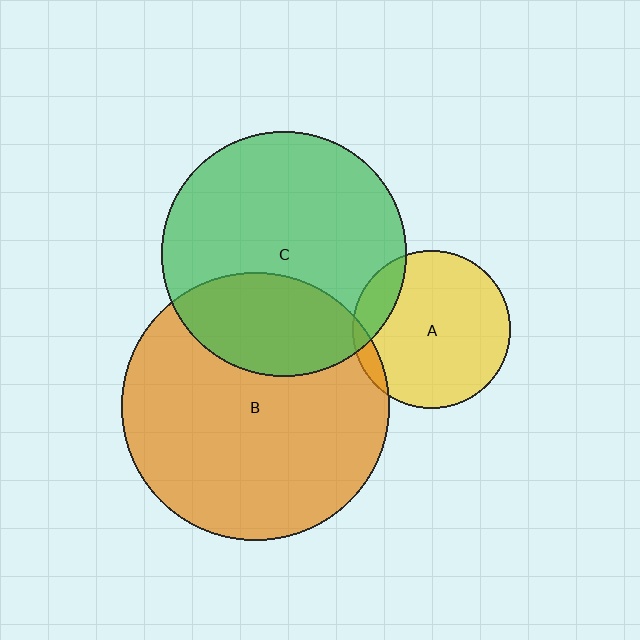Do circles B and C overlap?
Yes.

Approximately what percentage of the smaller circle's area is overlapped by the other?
Approximately 30%.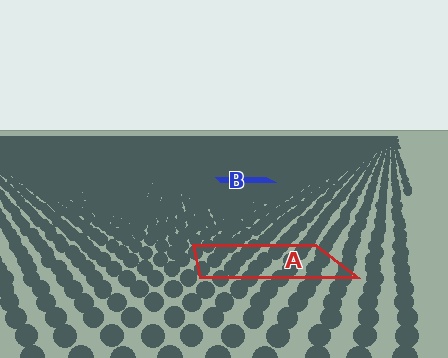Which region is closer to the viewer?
Region A is closer. The texture elements there are larger and more spread out.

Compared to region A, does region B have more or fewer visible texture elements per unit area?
Region B has more texture elements per unit area — they are packed more densely because it is farther away.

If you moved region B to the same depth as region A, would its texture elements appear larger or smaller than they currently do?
They would appear larger. At a closer depth, the same texture elements are projected at a bigger on-screen size.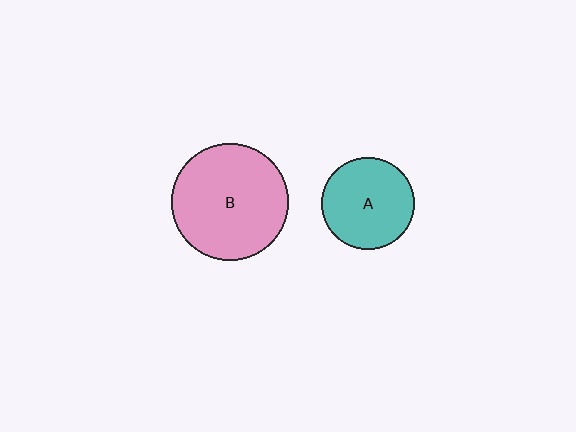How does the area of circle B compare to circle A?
Approximately 1.6 times.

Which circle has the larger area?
Circle B (pink).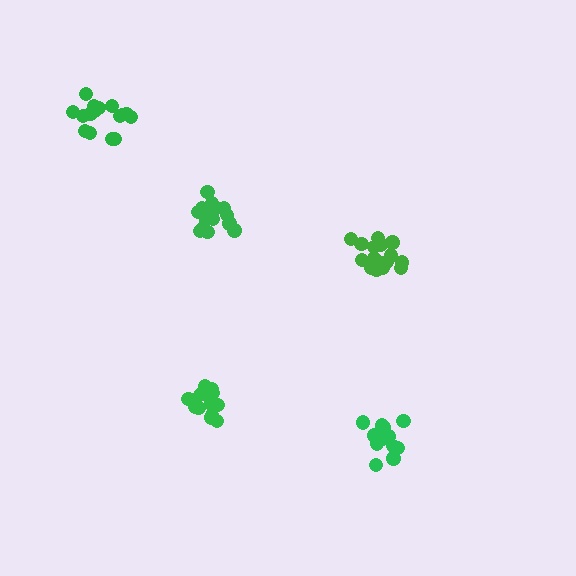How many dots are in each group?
Group 1: 16 dots, Group 2: 15 dots, Group 3: 15 dots, Group 4: 13 dots, Group 5: 16 dots (75 total).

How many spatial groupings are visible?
There are 5 spatial groupings.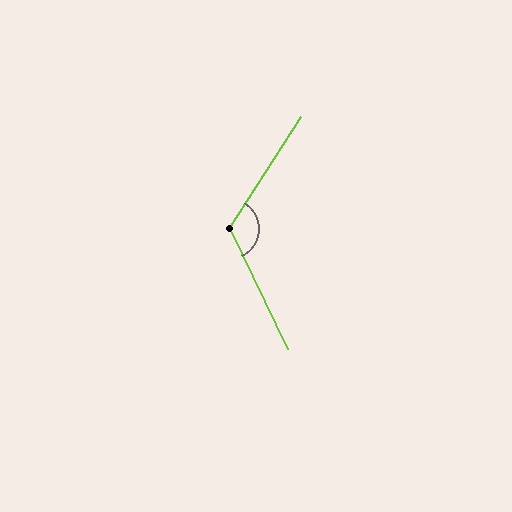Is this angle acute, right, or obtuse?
It is obtuse.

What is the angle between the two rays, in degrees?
Approximately 122 degrees.